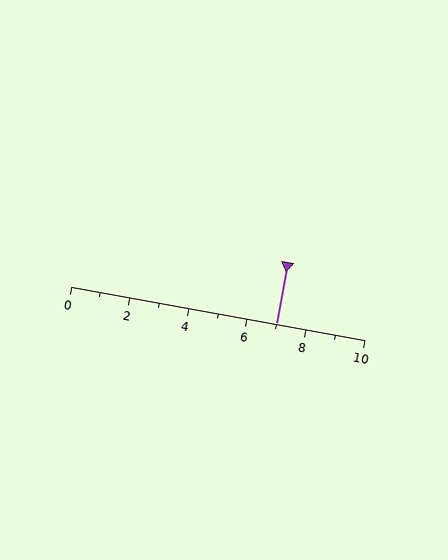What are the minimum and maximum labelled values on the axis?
The axis runs from 0 to 10.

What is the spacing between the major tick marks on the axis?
The major ticks are spaced 2 apart.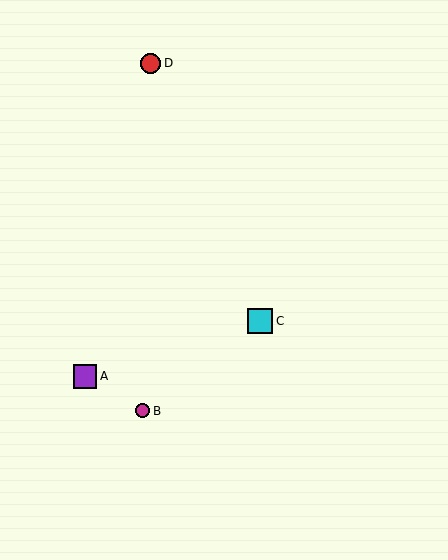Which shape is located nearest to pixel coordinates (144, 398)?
The magenta circle (labeled B) at (142, 411) is nearest to that location.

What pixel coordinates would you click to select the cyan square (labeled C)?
Click at (260, 321) to select the cyan square C.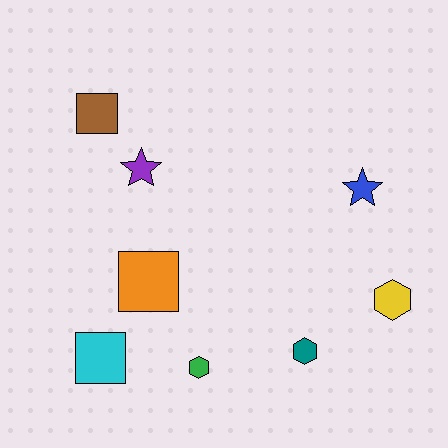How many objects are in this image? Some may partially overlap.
There are 8 objects.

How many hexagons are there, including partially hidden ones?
There are 3 hexagons.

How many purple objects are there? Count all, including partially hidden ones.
There is 1 purple object.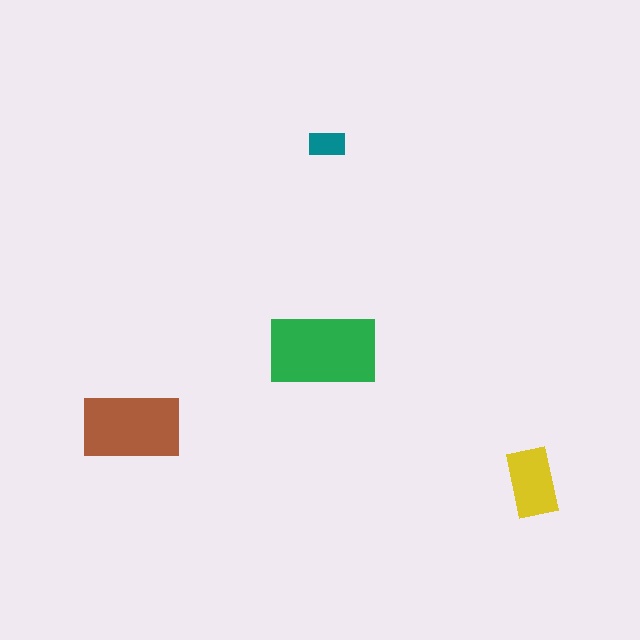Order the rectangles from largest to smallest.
the green one, the brown one, the yellow one, the teal one.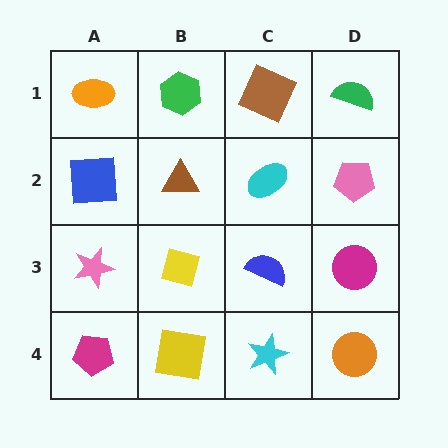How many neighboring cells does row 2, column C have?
4.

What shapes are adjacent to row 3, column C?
A cyan ellipse (row 2, column C), a cyan star (row 4, column C), a yellow diamond (row 3, column B), a magenta circle (row 3, column D).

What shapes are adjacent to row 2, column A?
An orange ellipse (row 1, column A), a pink star (row 3, column A), a brown triangle (row 2, column B).